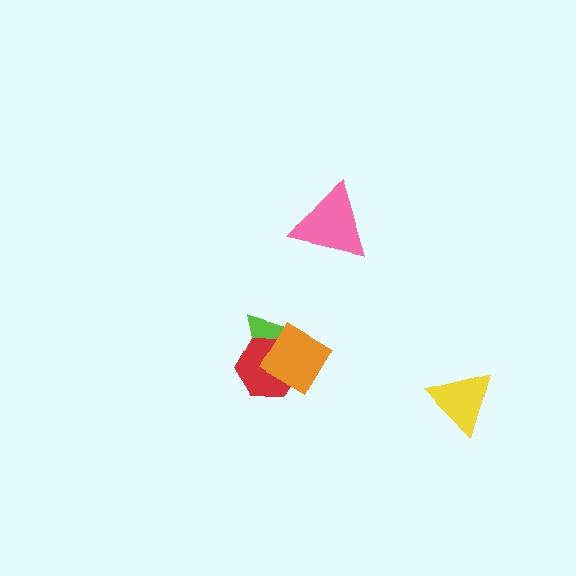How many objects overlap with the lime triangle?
2 objects overlap with the lime triangle.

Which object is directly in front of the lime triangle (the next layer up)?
The red hexagon is directly in front of the lime triangle.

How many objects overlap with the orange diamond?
2 objects overlap with the orange diamond.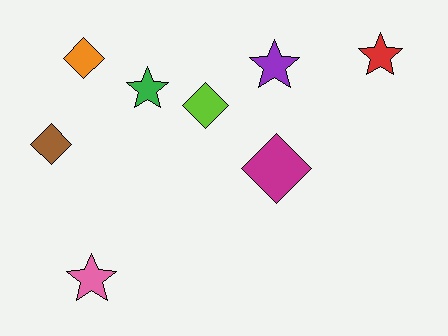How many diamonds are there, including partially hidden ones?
There are 4 diamonds.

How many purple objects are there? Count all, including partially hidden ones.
There is 1 purple object.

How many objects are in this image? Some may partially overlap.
There are 8 objects.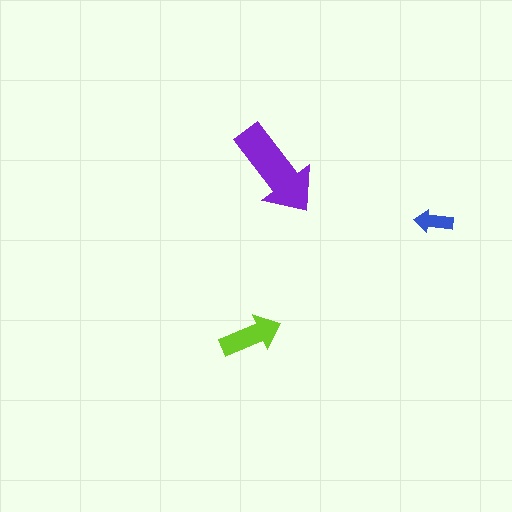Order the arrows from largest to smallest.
the purple one, the lime one, the blue one.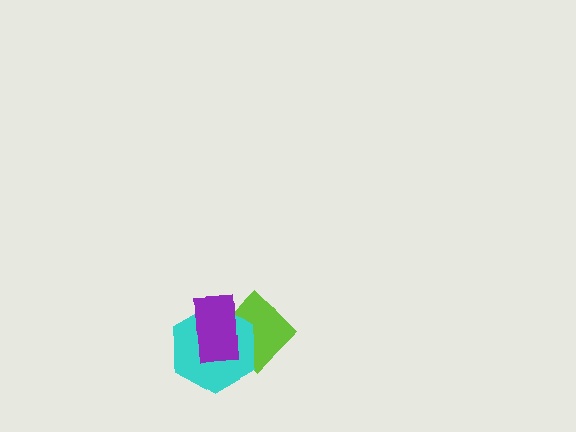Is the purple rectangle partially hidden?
No, no other shape covers it.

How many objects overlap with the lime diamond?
2 objects overlap with the lime diamond.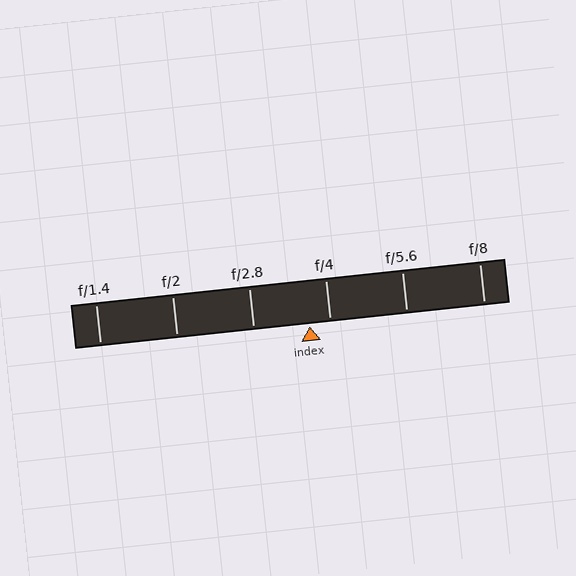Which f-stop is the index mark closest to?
The index mark is closest to f/4.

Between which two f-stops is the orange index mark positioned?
The index mark is between f/2.8 and f/4.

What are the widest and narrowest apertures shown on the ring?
The widest aperture shown is f/1.4 and the narrowest is f/8.